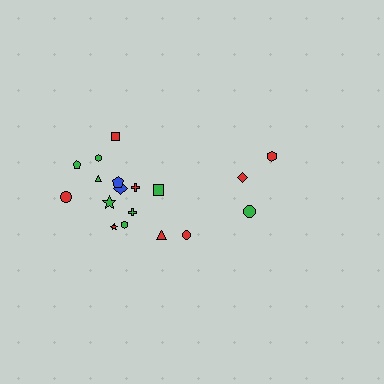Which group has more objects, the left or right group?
The left group.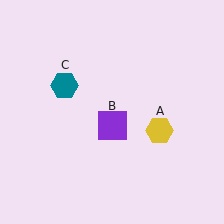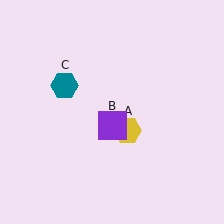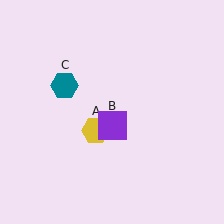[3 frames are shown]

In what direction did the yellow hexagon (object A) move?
The yellow hexagon (object A) moved left.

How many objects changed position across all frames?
1 object changed position: yellow hexagon (object A).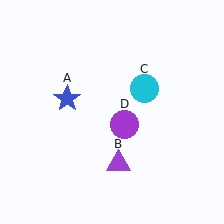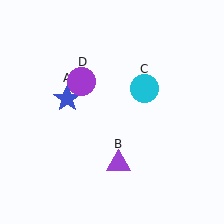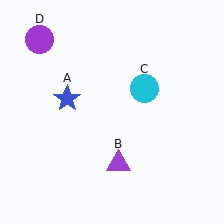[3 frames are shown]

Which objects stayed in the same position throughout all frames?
Blue star (object A) and purple triangle (object B) and cyan circle (object C) remained stationary.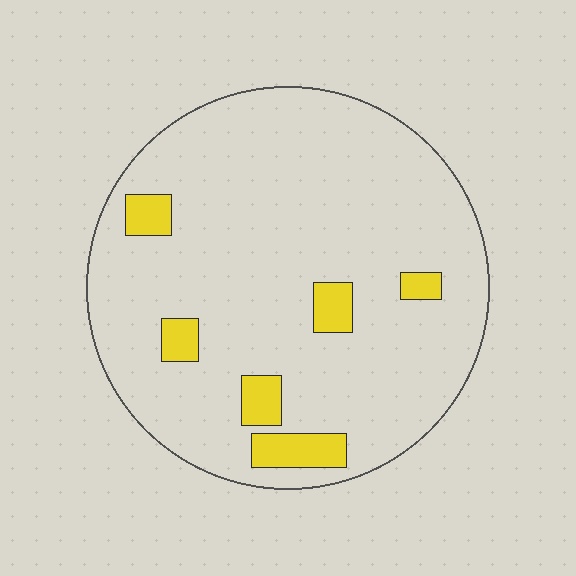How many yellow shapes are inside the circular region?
6.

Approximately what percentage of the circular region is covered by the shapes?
Approximately 10%.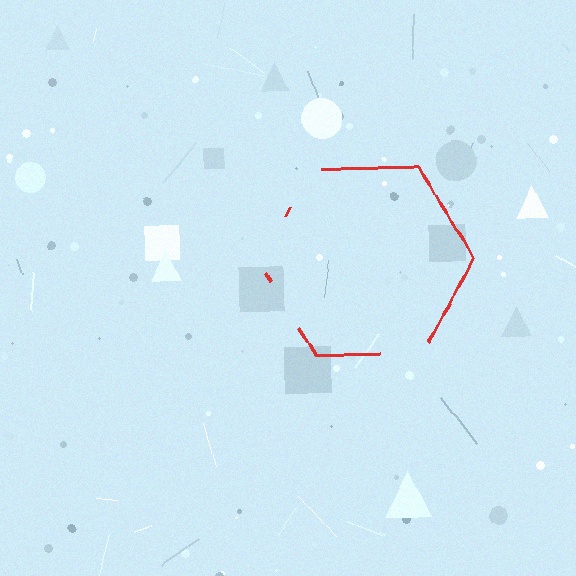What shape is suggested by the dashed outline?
The dashed outline suggests a hexagon.